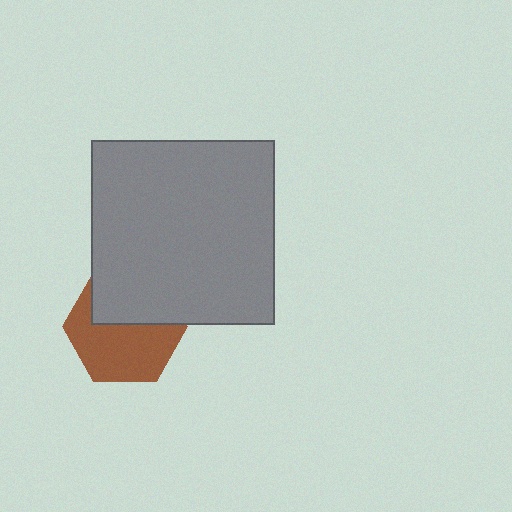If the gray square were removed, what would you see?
You would see the complete brown hexagon.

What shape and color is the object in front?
The object in front is a gray square.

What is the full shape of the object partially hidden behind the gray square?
The partially hidden object is a brown hexagon.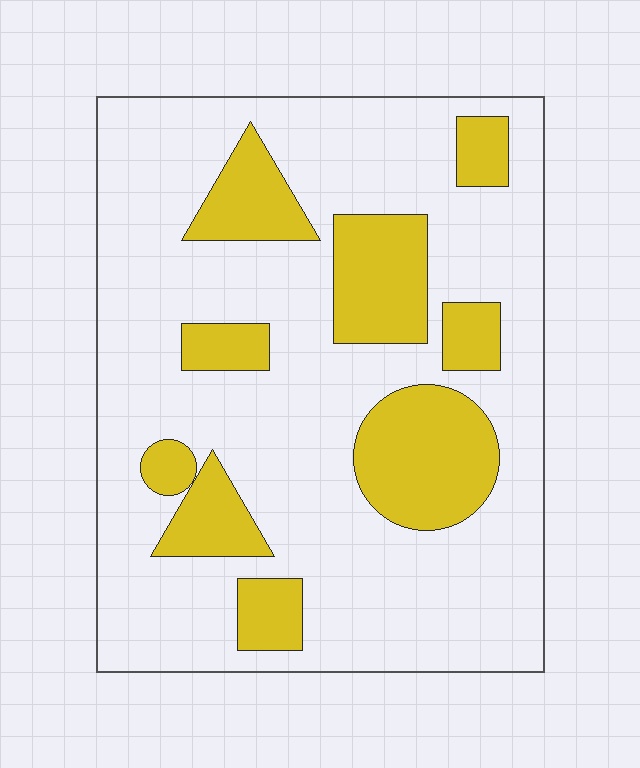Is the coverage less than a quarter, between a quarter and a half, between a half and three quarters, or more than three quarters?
Less than a quarter.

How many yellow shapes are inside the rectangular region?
9.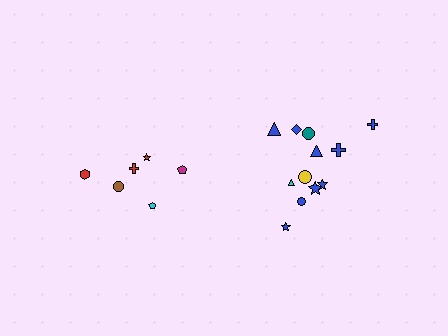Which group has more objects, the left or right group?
The right group.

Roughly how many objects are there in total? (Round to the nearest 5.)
Roughly 20 objects in total.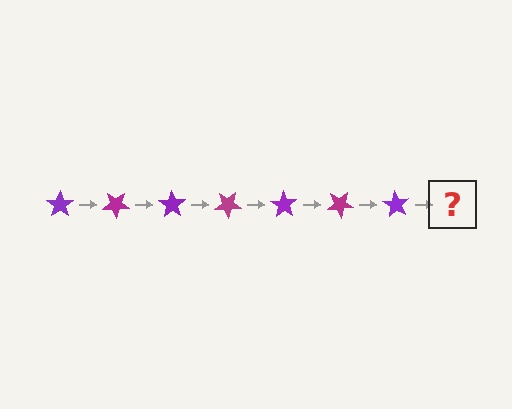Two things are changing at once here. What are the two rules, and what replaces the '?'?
The two rules are that it rotates 35 degrees each step and the color cycles through purple and magenta. The '?' should be a magenta star, rotated 245 degrees from the start.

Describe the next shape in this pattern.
It should be a magenta star, rotated 245 degrees from the start.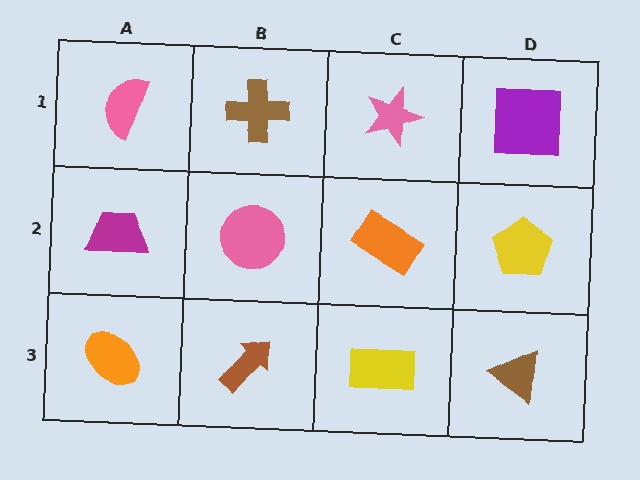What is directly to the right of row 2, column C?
A yellow pentagon.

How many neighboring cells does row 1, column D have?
2.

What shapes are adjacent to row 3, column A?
A magenta trapezoid (row 2, column A), a brown arrow (row 3, column B).